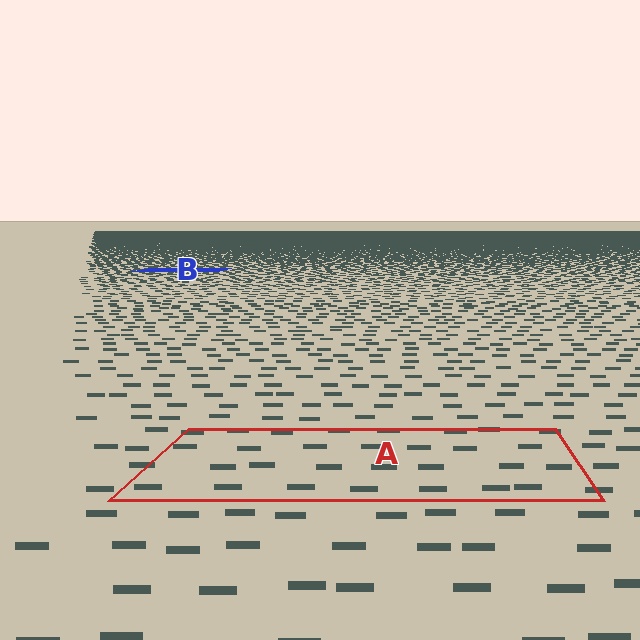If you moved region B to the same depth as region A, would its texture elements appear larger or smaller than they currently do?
They would appear larger. At a closer depth, the same texture elements are projected at a bigger on-screen size.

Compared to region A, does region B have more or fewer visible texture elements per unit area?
Region B has more texture elements per unit area — they are packed more densely because it is farther away.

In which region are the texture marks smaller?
The texture marks are smaller in region B, because it is farther away.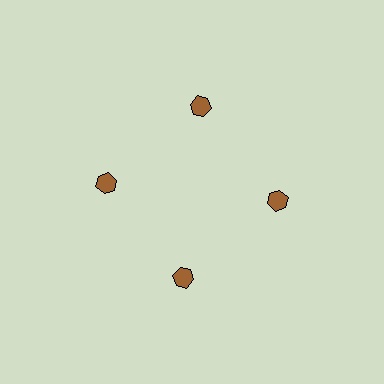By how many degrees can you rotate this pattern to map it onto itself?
The pattern maps onto itself every 90 degrees of rotation.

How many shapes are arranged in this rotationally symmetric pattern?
There are 4 shapes, arranged in 4 groups of 1.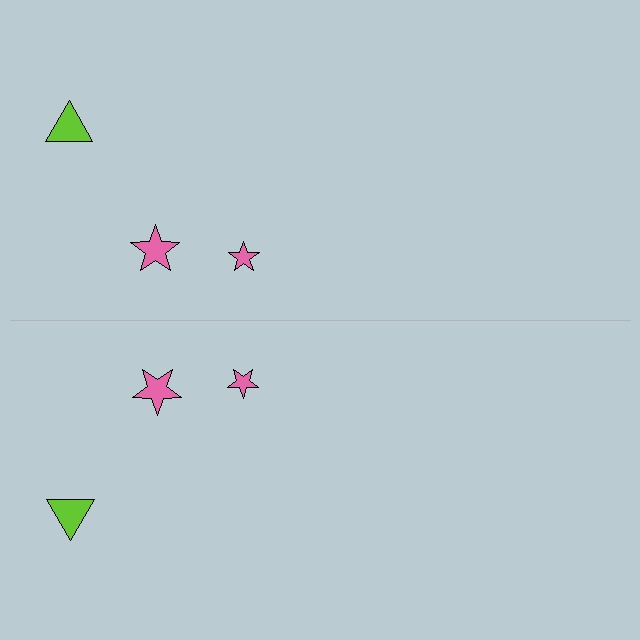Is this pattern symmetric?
Yes, this pattern has bilateral (reflection) symmetry.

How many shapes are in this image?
There are 6 shapes in this image.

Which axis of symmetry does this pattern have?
The pattern has a horizontal axis of symmetry running through the center of the image.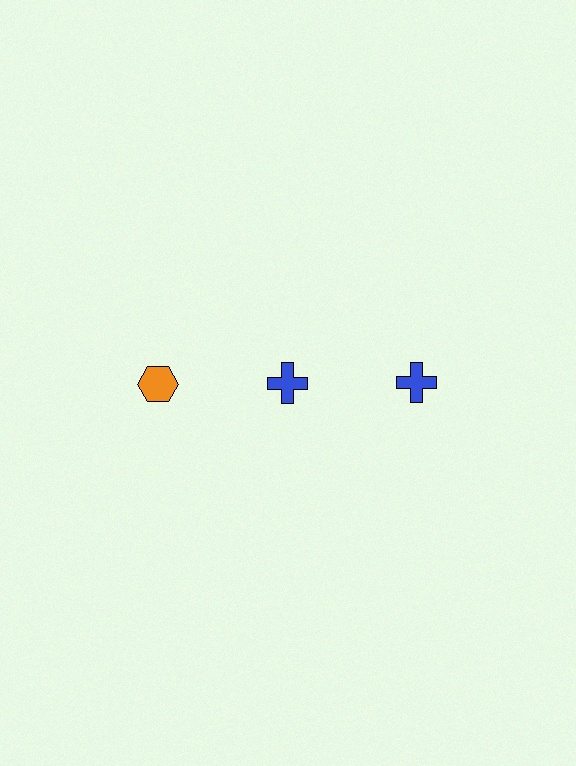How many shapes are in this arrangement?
There are 3 shapes arranged in a grid pattern.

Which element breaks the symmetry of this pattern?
The orange hexagon in the top row, leftmost column breaks the symmetry. All other shapes are blue crosses.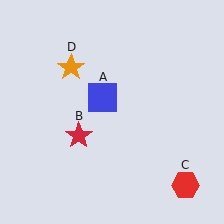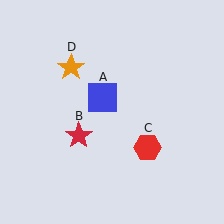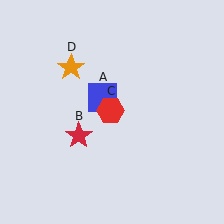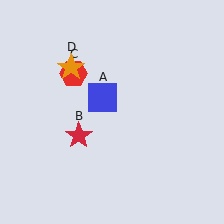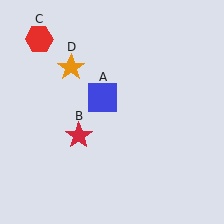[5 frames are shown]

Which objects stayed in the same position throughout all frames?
Blue square (object A) and red star (object B) and orange star (object D) remained stationary.